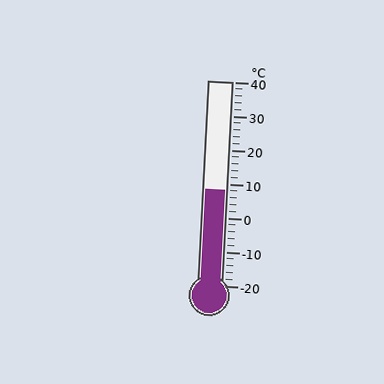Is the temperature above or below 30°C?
The temperature is below 30°C.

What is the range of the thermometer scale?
The thermometer scale ranges from -20°C to 40°C.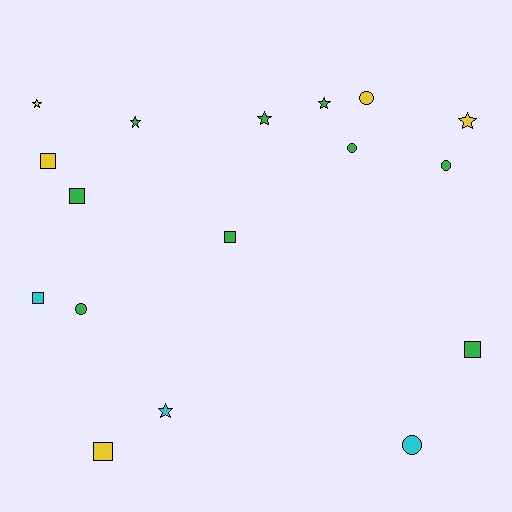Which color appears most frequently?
Green, with 9 objects.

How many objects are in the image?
There are 17 objects.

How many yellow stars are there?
There are 2 yellow stars.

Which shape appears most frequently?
Star, with 6 objects.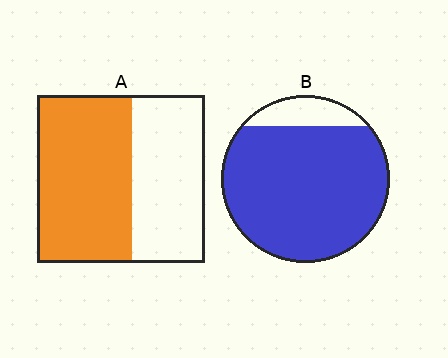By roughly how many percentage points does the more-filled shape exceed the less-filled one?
By roughly 30 percentage points (B over A).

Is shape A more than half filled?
Yes.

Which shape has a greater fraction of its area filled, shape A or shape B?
Shape B.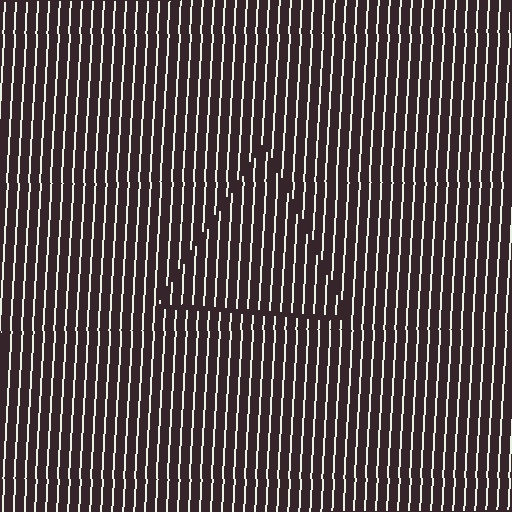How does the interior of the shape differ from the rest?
The interior of the shape contains the same grating, shifted by half a period — the contour is defined by the phase discontinuity where line-ends from the inner and outer gratings abut.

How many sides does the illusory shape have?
3 sides — the line-ends trace a triangle.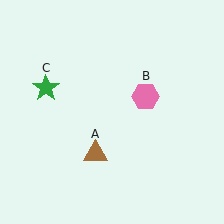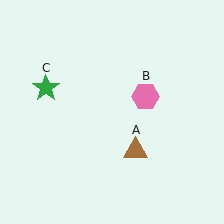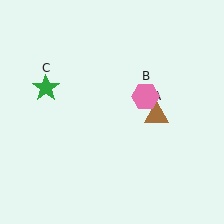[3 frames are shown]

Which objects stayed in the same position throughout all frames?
Pink hexagon (object B) and green star (object C) remained stationary.